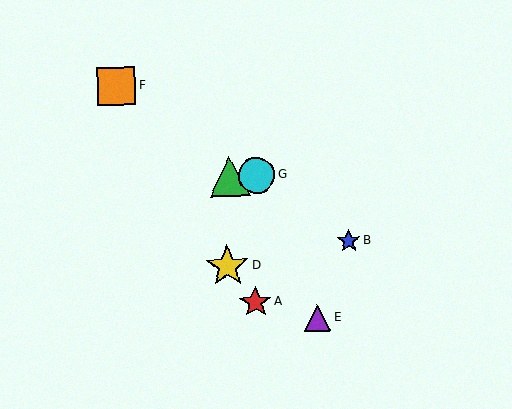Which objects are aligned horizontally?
Objects C, G are aligned horizontally.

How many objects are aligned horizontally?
2 objects (C, G) are aligned horizontally.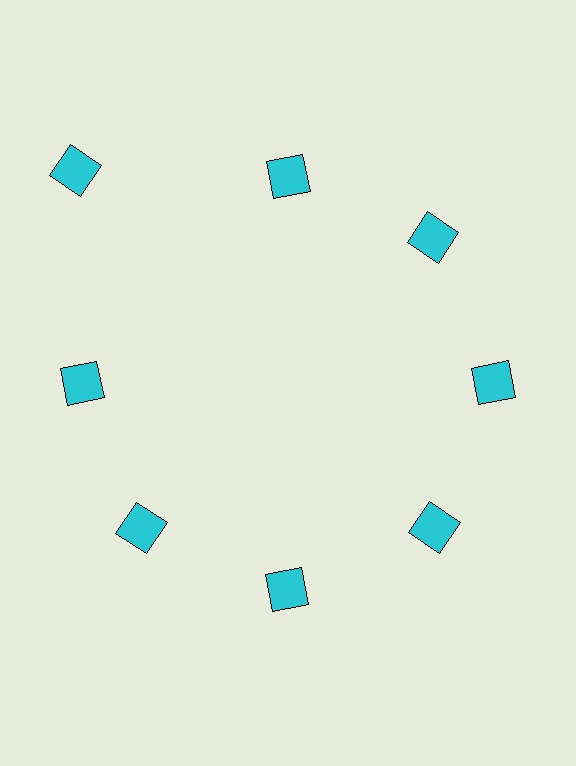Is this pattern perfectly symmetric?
No. The 8 cyan squares are arranged in a ring, but one element near the 10 o'clock position is pushed outward from the center, breaking the 8-fold rotational symmetry.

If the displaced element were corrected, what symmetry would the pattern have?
It would have 8-fold rotational symmetry — the pattern would map onto itself every 45 degrees.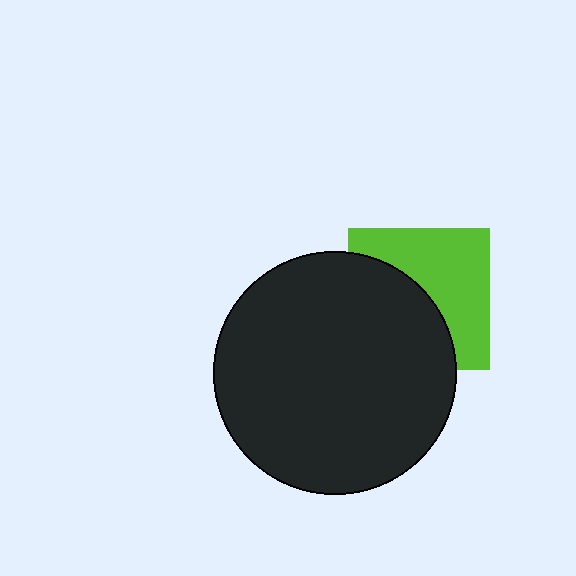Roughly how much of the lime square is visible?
About half of it is visible (roughly 51%).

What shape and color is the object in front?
The object in front is a black circle.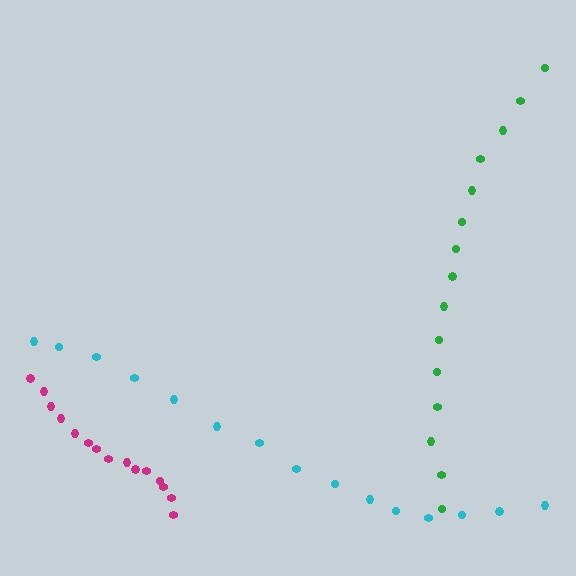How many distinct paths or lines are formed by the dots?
There are 3 distinct paths.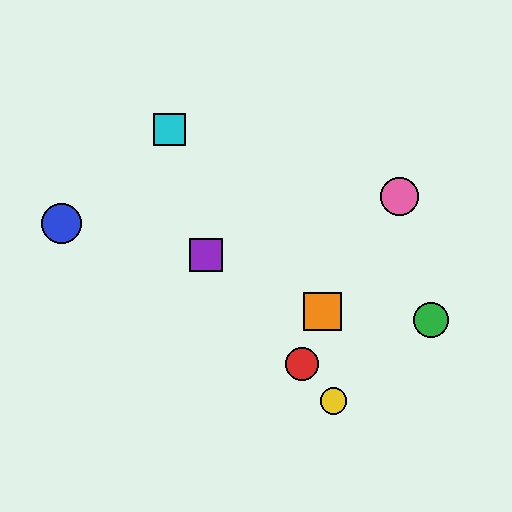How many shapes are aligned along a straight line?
3 shapes (the red circle, the yellow circle, the purple square) are aligned along a straight line.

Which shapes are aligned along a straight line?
The red circle, the yellow circle, the purple square are aligned along a straight line.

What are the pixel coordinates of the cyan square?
The cyan square is at (170, 130).